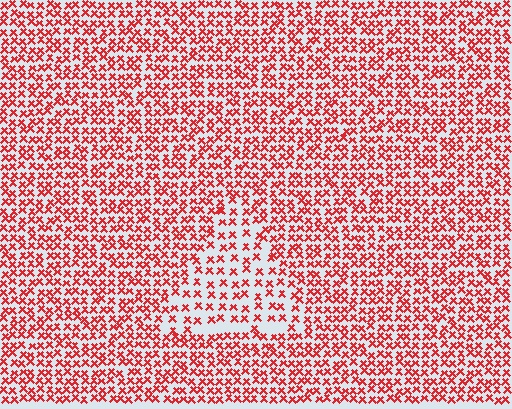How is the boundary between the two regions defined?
The boundary is defined by a change in element density (approximately 1.8x ratio). All elements are the same color, size, and shape.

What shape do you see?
I see a triangle.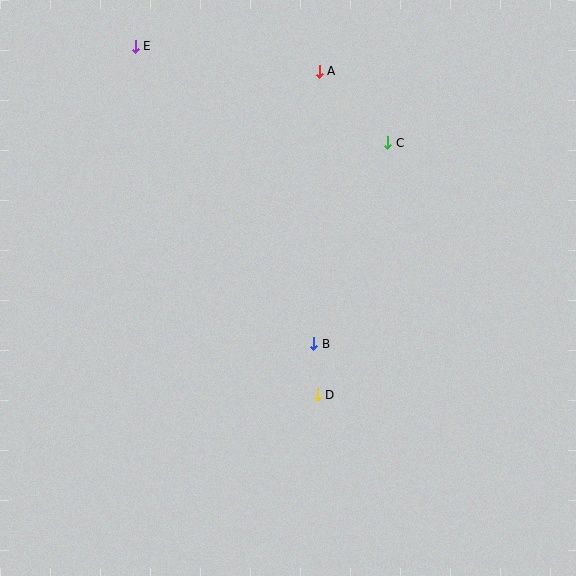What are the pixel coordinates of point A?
Point A is at (320, 71).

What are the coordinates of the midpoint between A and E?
The midpoint between A and E is at (227, 59).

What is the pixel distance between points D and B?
The distance between D and B is 51 pixels.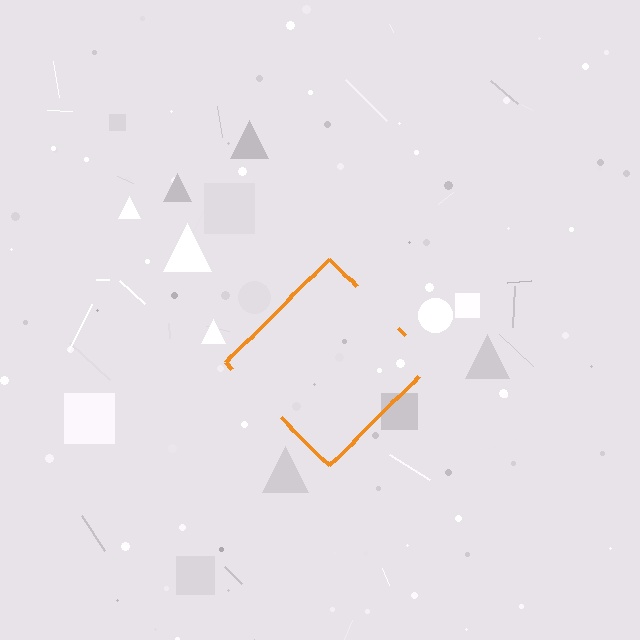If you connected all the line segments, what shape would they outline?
They would outline a diamond.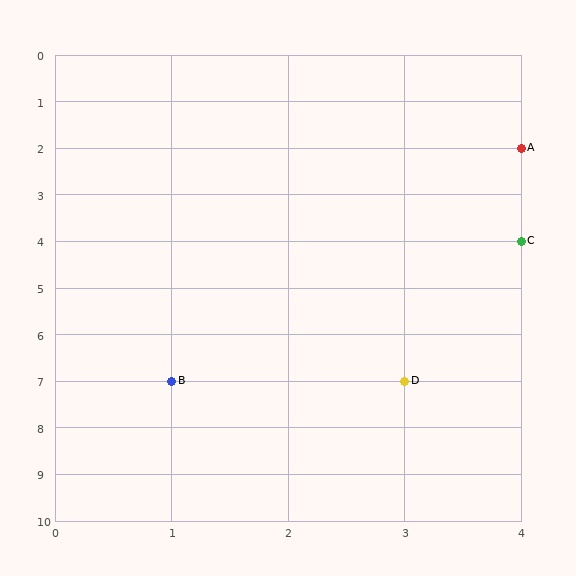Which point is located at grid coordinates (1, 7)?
Point B is at (1, 7).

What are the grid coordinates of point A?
Point A is at grid coordinates (4, 2).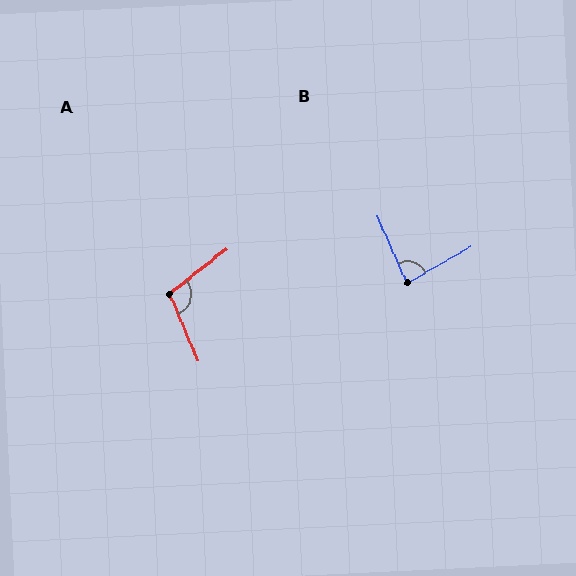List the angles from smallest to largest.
B (84°), A (105°).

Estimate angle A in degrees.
Approximately 105 degrees.